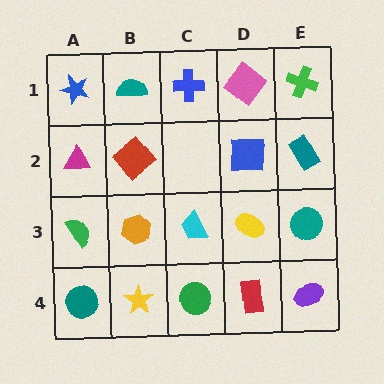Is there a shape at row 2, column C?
No, that cell is empty.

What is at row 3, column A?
A green semicircle.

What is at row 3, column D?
A yellow ellipse.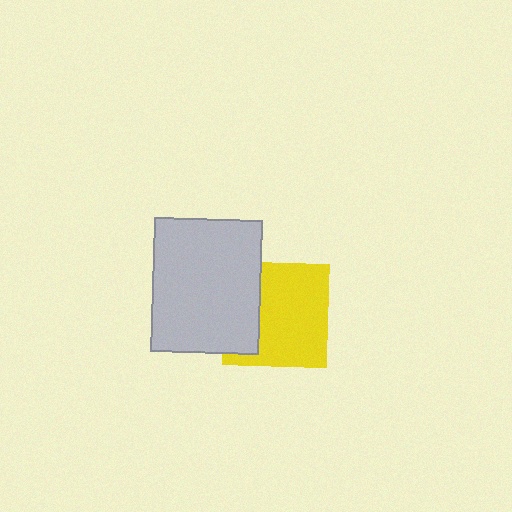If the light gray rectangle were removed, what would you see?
You would see the complete yellow square.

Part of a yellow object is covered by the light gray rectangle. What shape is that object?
It is a square.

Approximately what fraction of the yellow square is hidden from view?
Roughly 31% of the yellow square is hidden behind the light gray rectangle.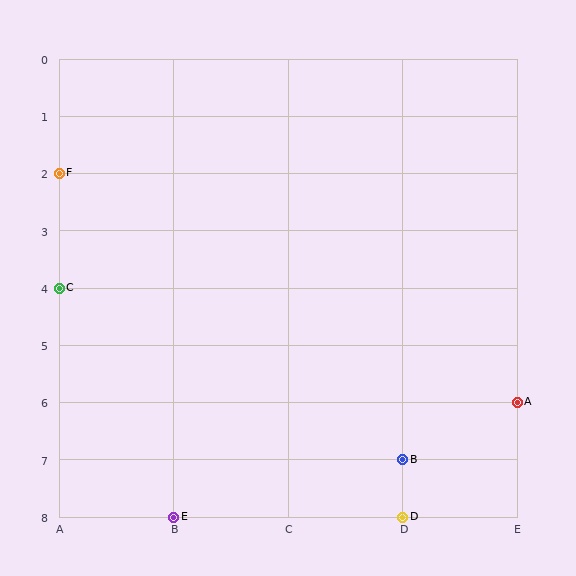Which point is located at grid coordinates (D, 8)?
Point D is at (D, 8).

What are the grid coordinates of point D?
Point D is at grid coordinates (D, 8).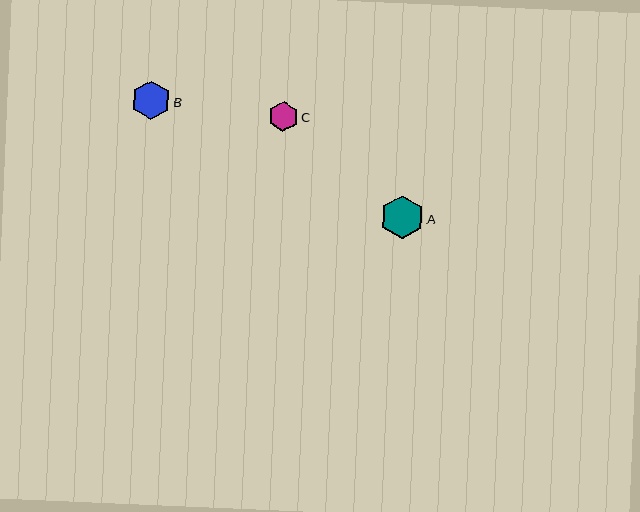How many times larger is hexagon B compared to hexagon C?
Hexagon B is approximately 1.3 times the size of hexagon C.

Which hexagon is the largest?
Hexagon A is the largest with a size of approximately 43 pixels.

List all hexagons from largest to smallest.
From largest to smallest: A, B, C.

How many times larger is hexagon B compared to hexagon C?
Hexagon B is approximately 1.3 times the size of hexagon C.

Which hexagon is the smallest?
Hexagon C is the smallest with a size of approximately 30 pixels.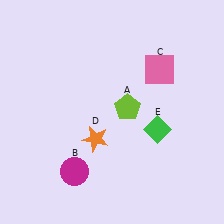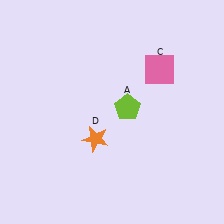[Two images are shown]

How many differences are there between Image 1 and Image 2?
There are 2 differences between the two images.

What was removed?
The magenta circle (B), the green diamond (E) were removed in Image 2.